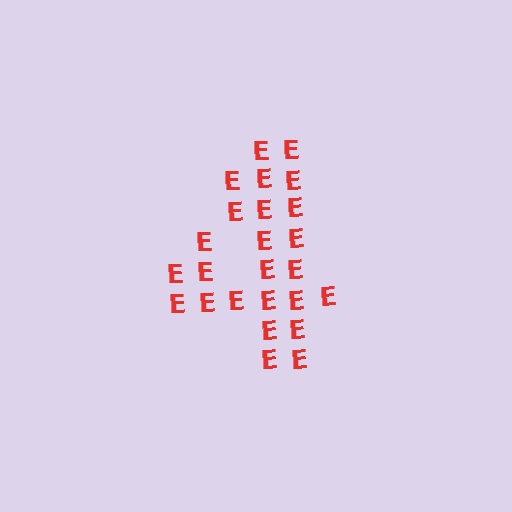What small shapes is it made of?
It is made of small letter E's.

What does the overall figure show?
The overall figure shows the digit 4.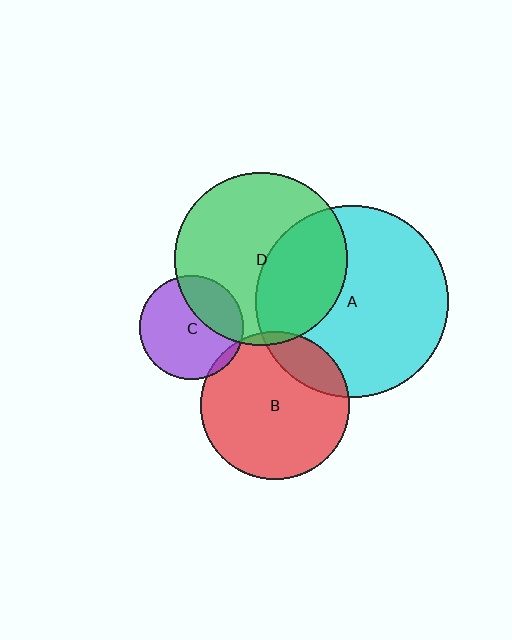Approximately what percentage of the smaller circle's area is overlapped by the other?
Approximately 5%.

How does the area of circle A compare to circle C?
Approximately 3.4 times.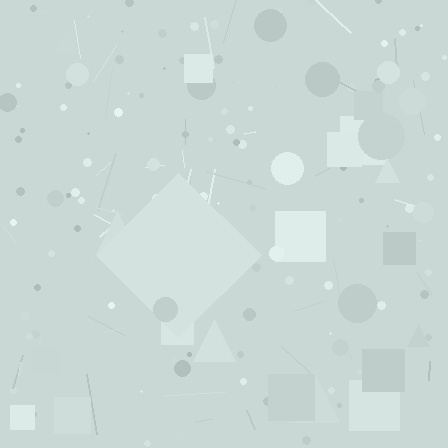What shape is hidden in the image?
A diamond is hidden in the image.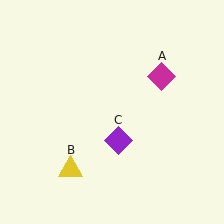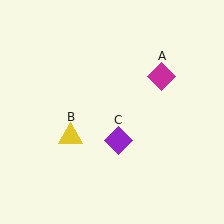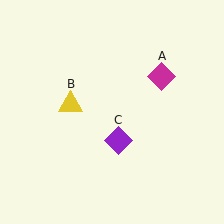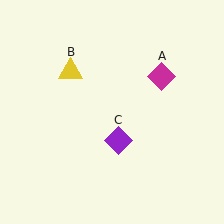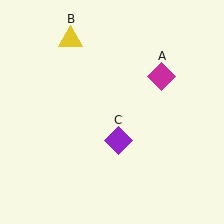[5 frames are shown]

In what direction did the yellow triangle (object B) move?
The yellow triangle (object B) moved up.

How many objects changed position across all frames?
1 object changed position: yellow triangle (object B).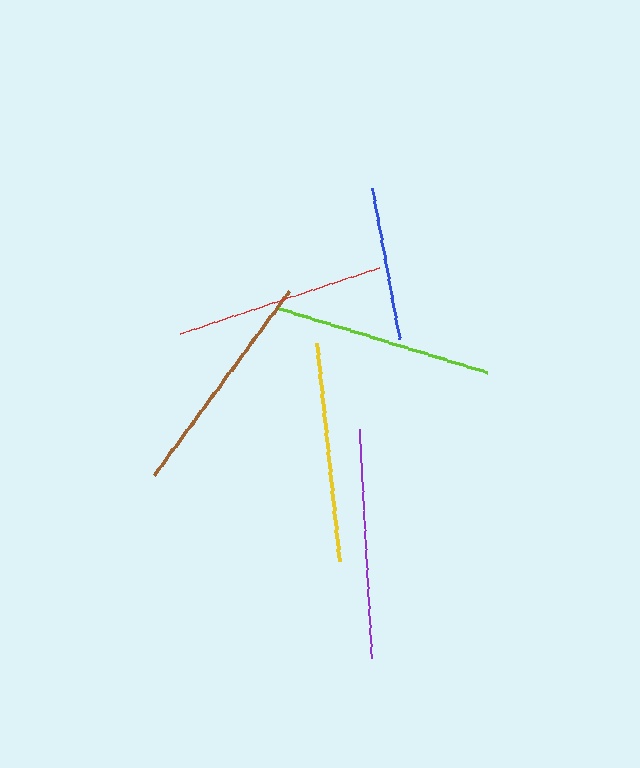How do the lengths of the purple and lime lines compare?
The purple and lime lines are approximately the same length.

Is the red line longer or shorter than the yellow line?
The yellow line is longer than the red line.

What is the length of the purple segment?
The purple segment is approximately 229 pixels long.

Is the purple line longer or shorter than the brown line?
The purple line is longer than the brown line.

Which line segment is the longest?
The purple line is the longest at approximately 229 pixels.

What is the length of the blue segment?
The blue segment is approximately 153 pixels long.